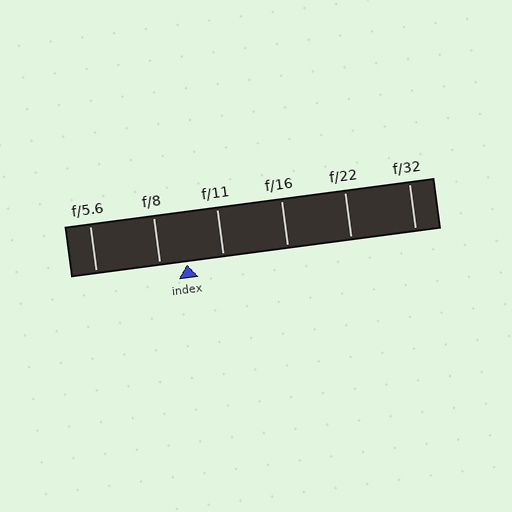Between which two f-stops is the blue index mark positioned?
The index mark is between f/8 and f/11.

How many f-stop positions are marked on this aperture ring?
There are 6 f-stop positions marked.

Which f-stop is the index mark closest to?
The index mark is closest to f/8.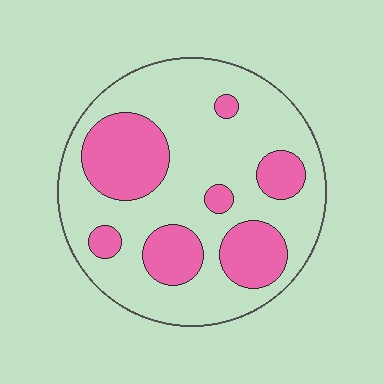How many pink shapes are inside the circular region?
7.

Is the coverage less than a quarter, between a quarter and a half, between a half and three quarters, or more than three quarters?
Between a quarter and a half.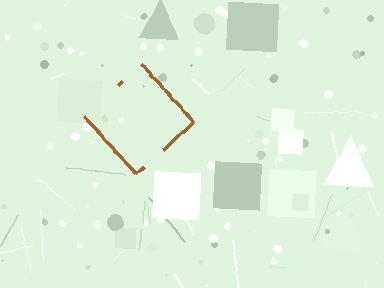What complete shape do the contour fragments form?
The contour fragments form a diamond.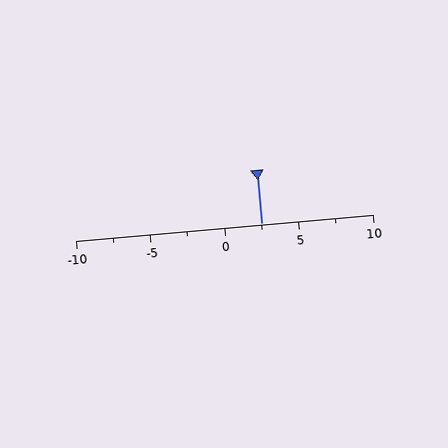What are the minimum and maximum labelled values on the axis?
The axis runs from -10 to 10.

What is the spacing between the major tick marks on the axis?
The major ticks are spaced 5 apart.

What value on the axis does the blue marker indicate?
The marker indicates approximately 2.5.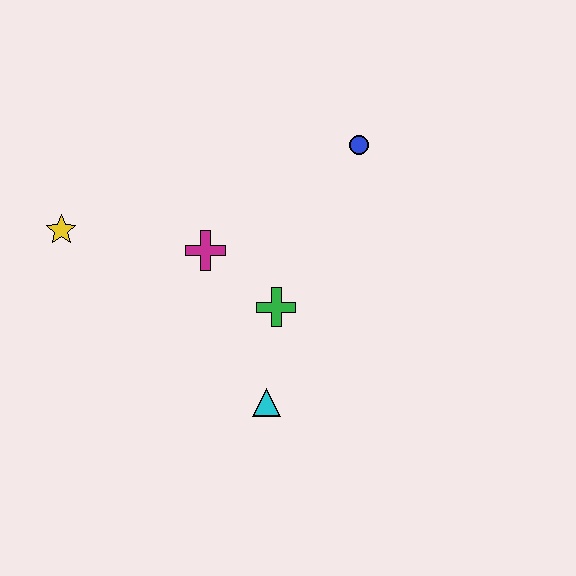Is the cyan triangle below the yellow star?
Yes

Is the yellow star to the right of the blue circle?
No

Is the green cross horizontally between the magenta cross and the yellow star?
No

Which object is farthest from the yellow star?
The blue circle is farthest from the yellow star.